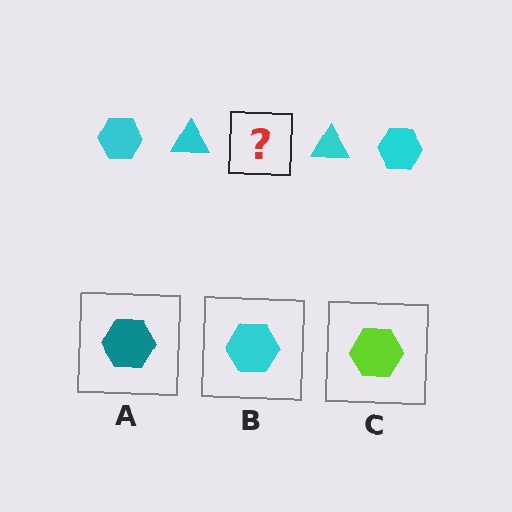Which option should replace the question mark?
Option B.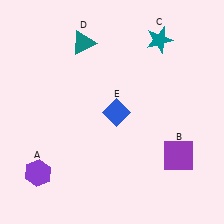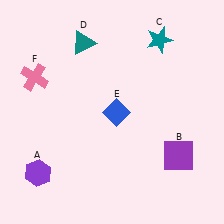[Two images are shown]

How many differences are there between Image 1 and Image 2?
There is 1 difference between the two images.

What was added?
A pink cross (F) was added in Image 2.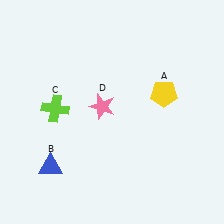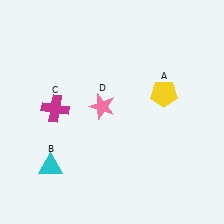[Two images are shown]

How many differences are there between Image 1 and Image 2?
There are 2 differences between the two images.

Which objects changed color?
B changed from blue to cyan. C changed from lime to magenta.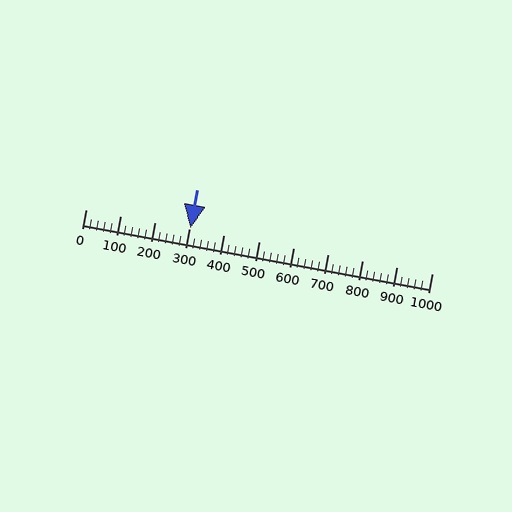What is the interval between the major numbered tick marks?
The major tick marks are spaced 100 units apart.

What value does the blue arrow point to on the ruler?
The blue arrow points to approximately 302.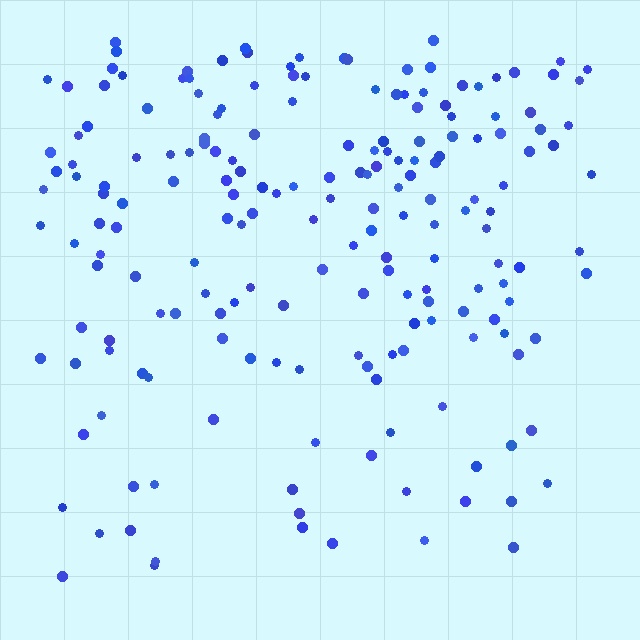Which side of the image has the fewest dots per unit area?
The bottom.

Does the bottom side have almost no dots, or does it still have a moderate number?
Still a moderate number, just noticeably fewer than the top.